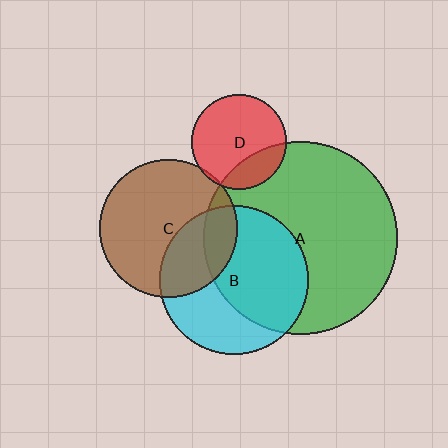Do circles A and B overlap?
Yes.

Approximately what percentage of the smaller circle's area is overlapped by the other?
Approximately 55%.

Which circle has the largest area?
Circle A (green).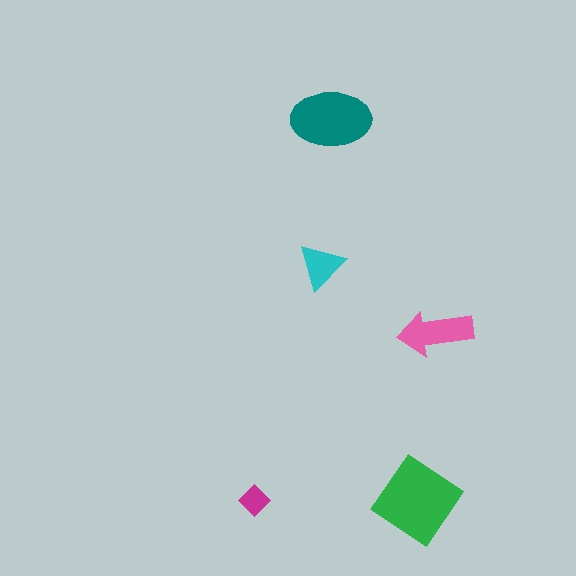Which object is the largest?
The green diamond.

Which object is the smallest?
The magenta diamond.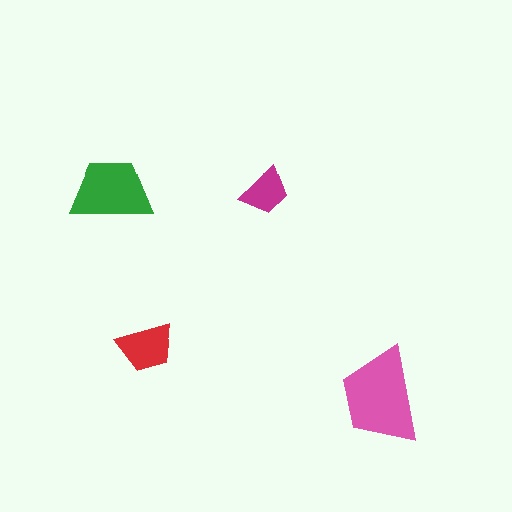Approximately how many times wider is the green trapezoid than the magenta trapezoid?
About 1.5 times wider.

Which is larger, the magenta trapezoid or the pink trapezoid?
The pink one.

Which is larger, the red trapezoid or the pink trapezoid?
The pink one.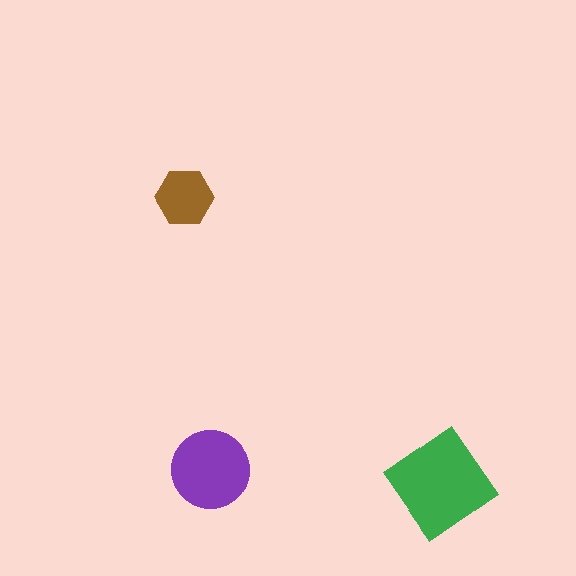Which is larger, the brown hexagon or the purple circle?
The purple circle.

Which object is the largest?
The green diamond.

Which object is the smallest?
The brown hexagon.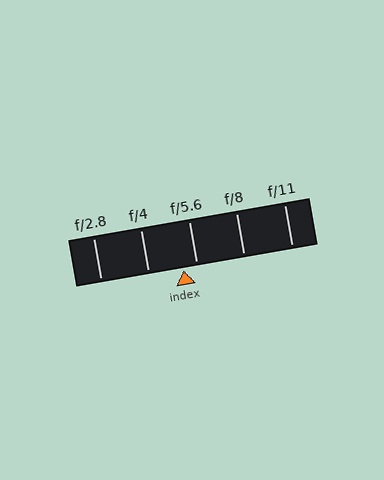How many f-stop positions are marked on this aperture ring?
There are 5 f-stop positions marked.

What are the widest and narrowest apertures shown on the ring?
The widest aperture shown is f/2.8 and the narrowest is f/11.